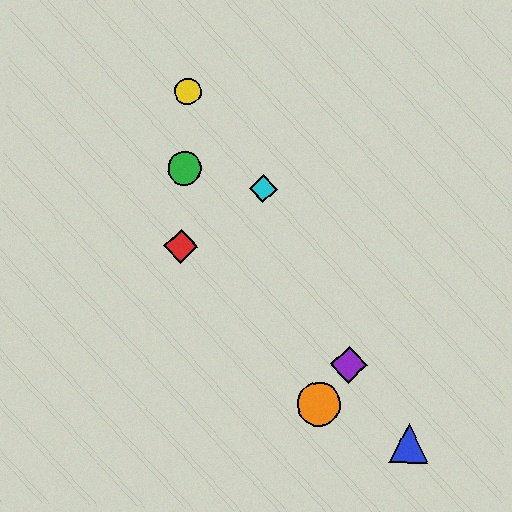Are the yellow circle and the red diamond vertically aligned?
Yes, both are at x≈188.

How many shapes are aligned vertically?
3 shapes (the red diamond, the green circle, the yellow circle) are aligned vertically.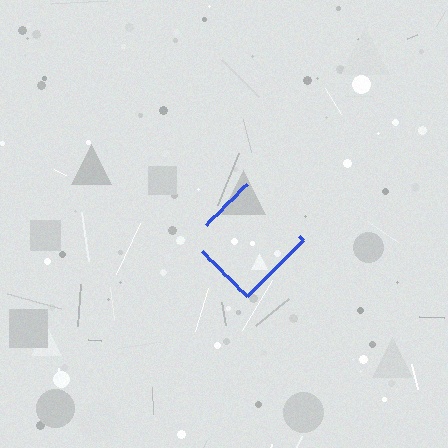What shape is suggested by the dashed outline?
The dashed outline suggests a diamond.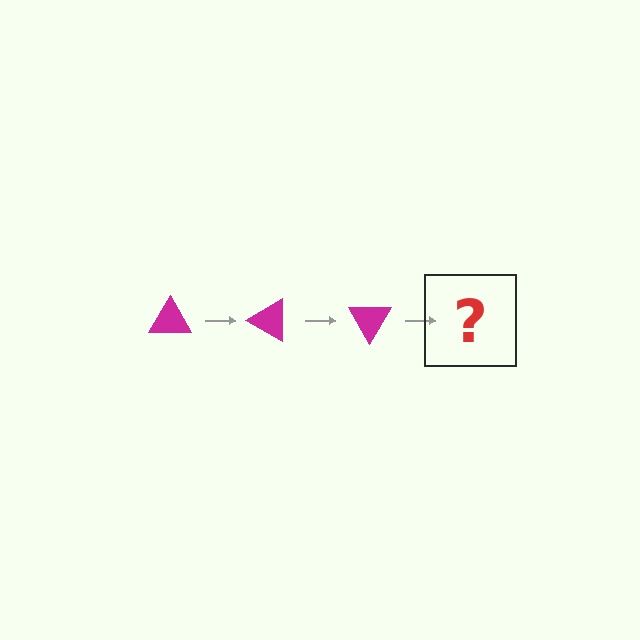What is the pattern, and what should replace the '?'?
The pattern is that the triangle rotates 30 degrees each step. The '?' should be a magenta triangle rotated 90 degrees.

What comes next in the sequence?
The next element should be a magenta triangle rotated 90 degrees.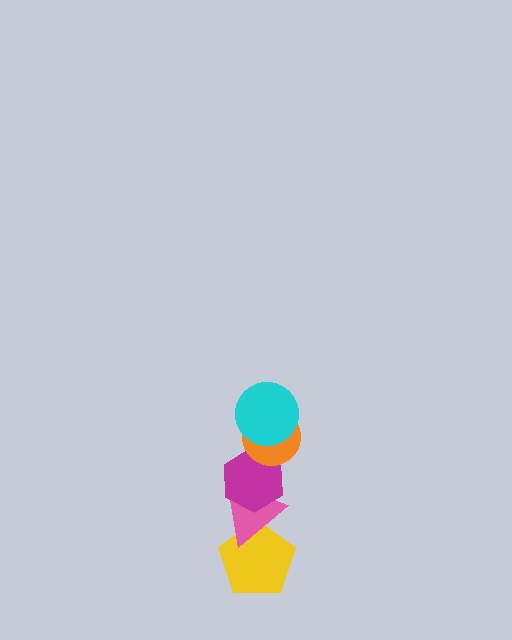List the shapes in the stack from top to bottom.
From top to bottom: the cyan circle, the orange circle, the magenta hexagon, the pink triangle, the yellow pentagon.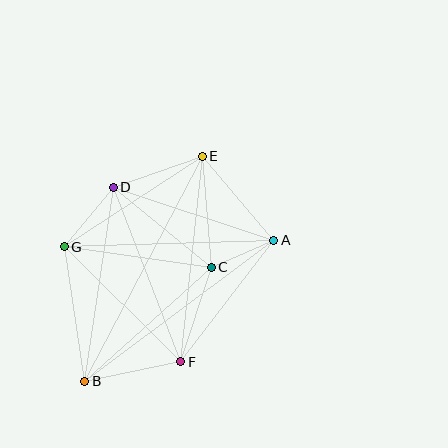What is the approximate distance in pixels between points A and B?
The distance between A and B is approximately 236 pixels.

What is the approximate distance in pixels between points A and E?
The distance between A and E is approximately 111 pixels.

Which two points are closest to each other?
Points A and C are closest to each other.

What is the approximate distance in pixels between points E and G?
The distance between E and G is approximately 165 pixels.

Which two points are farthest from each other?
Points B and E are farthest from each other.